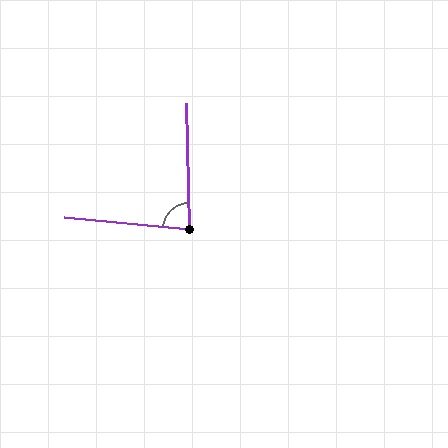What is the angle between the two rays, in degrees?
Approximately 83 degrees.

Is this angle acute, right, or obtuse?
It is acute.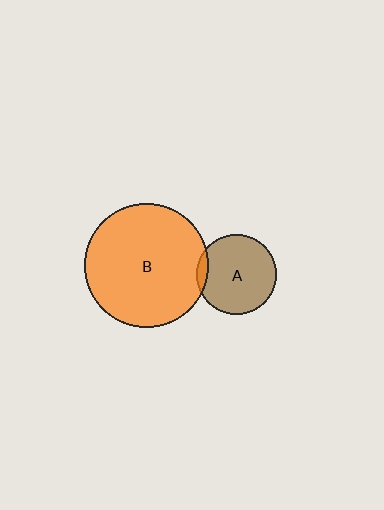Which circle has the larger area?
Circle B (orange).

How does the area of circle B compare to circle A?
Approximately 2.4 times.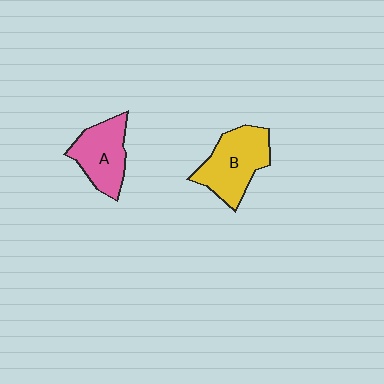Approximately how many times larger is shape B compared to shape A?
Approximately 1.2 times.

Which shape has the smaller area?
Shape A (pink).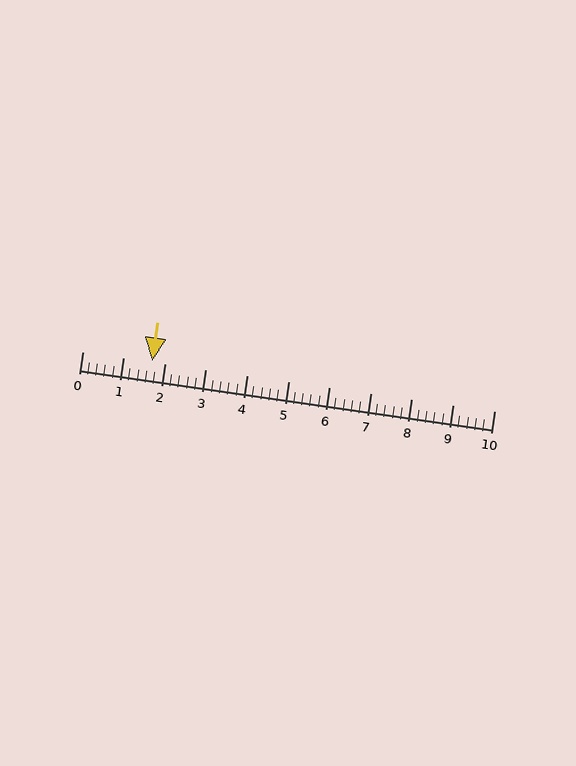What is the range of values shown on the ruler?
The ruler shows values from 0 to 10.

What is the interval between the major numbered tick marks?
The major tick marks are spaced 1 units apart.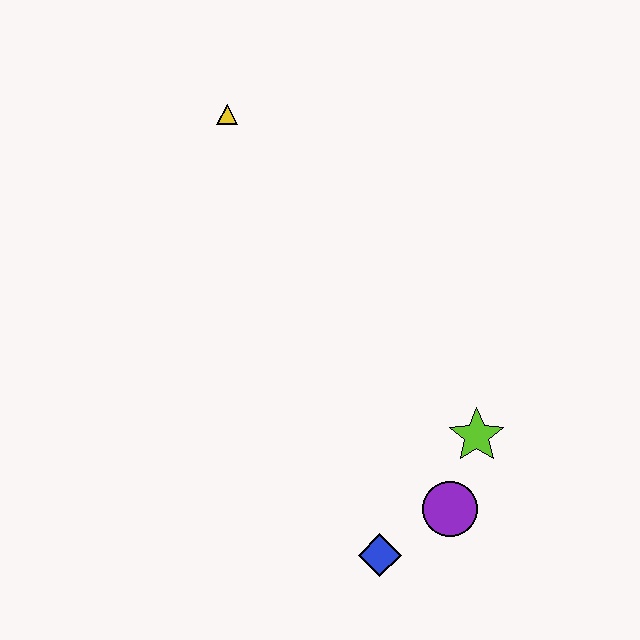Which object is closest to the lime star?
The purple circle is closest to the lime star.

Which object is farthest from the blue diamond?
The yellow triangle is farthest from the blue diamond.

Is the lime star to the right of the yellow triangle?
Yes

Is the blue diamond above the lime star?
No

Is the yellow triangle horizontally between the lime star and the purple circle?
No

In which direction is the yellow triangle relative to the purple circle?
The yellow triangle is above the purple circle.